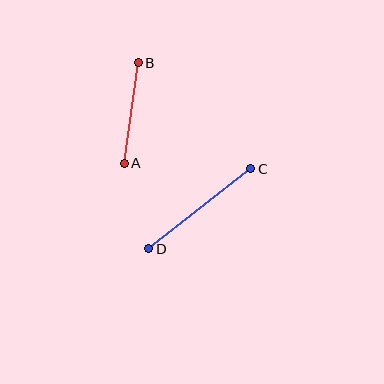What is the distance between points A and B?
The distance is approximately 102 pixels.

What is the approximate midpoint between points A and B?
The midpoint is at approximately (131, 113) pixels.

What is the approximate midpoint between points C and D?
The midpoint is at approximately (200, 209) pixels.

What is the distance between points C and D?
The distance is approximately 130 pixels.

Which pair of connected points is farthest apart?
Points C and D are farthest apart.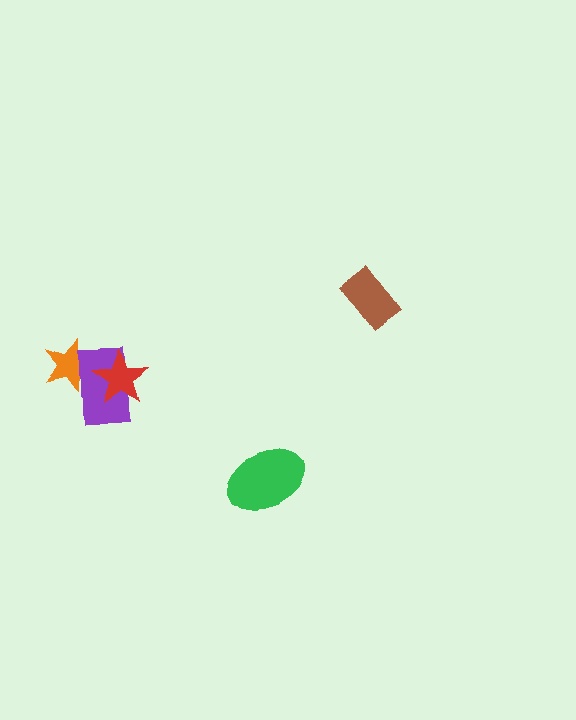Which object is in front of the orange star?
The purple rectangle is in front of the orange star.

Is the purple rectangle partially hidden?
Yes, it is partially covered by another shape.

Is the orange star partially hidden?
Yes, it is partially covered by another shape.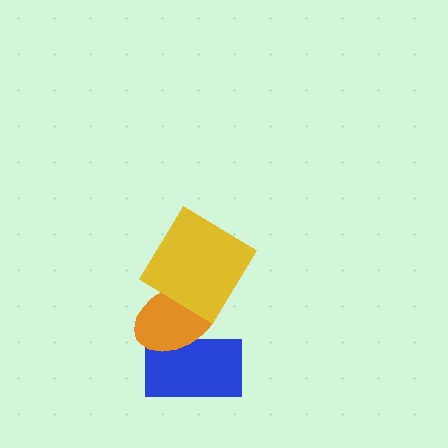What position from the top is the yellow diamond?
The yellow diamond is 1st from the top.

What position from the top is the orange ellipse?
The orange ellipse is 2nd from the top.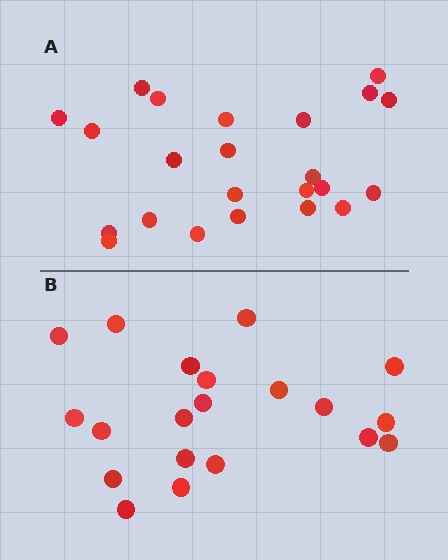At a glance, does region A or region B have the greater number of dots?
Region A (the top region) has more dots.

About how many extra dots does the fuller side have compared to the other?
Region A has just a few more — roughly 2 or 3 more dots than region B.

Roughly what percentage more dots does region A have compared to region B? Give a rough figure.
About 15% more.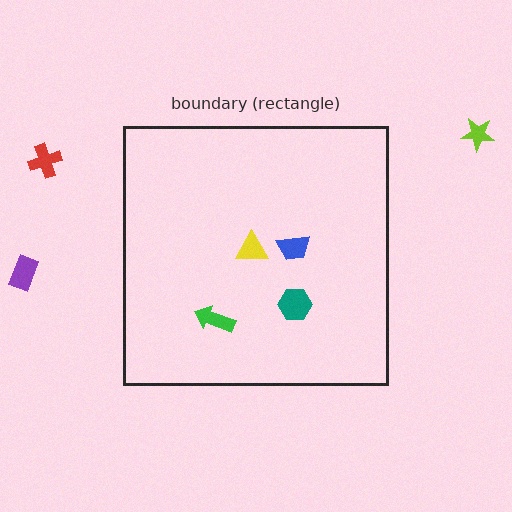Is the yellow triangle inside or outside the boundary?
Inside.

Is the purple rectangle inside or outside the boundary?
Outside.